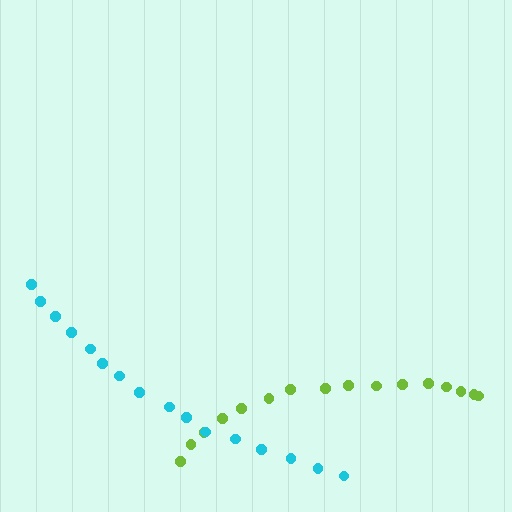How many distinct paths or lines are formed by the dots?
There are 2 distinct paths.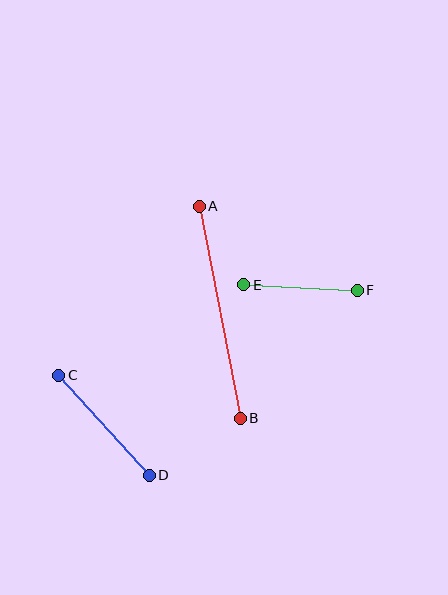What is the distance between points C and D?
The distance is approximately 135 pixels.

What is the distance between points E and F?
The distance is approximately 114 pixels.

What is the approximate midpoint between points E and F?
The midpoint is at approximately (301, 288) pixels.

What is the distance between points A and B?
The distance is approximately 215 pixels.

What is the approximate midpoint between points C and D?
The midpoint is at approximately (104, 425) pixels.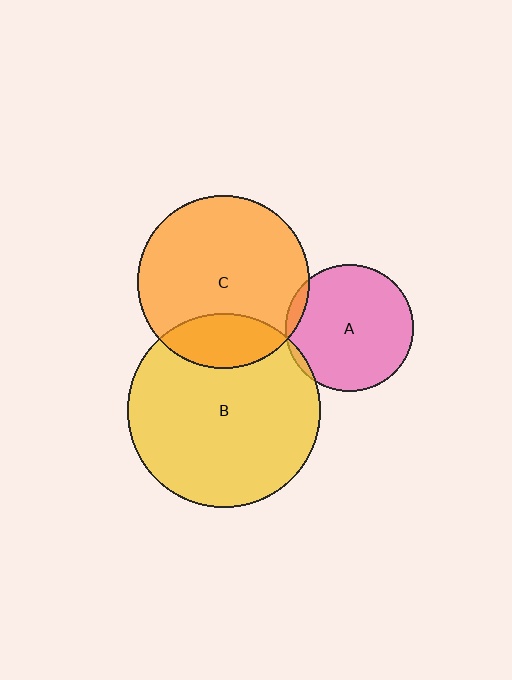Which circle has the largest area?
Circle B (yellow).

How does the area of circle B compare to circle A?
Approximately 2.3 times.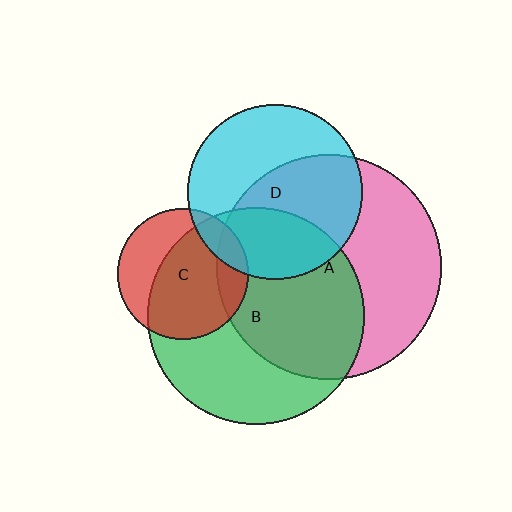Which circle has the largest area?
Circle A (pink).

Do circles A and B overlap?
Yes.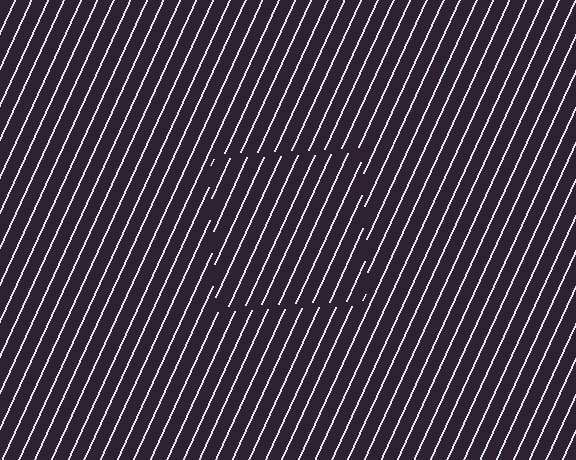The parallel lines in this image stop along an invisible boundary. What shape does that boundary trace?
An illusory square. The interior of the shape contains the same grating, shifted by half a period — the contour is defined by the phase discontinuity where line-ends from the inner and outer gratings abut.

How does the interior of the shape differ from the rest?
The interior of the shape contains the same grating, shifted by half a period — the contour is defined by the phase discontinuity where line-ends from the inner and outer gratings abut.